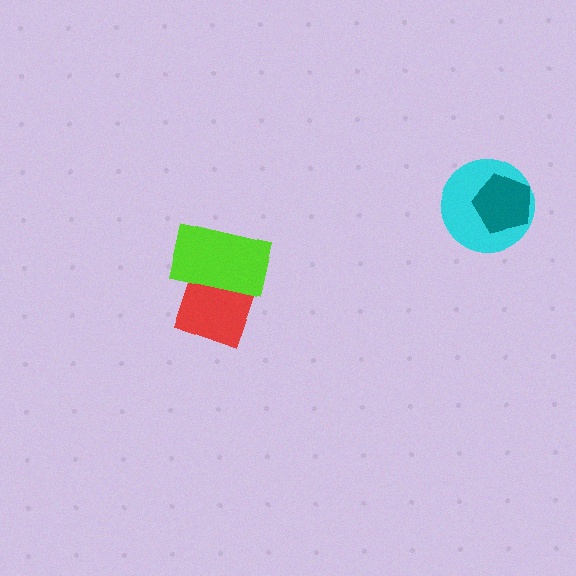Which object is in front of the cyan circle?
The teal pentagon is in front of the cyan circle.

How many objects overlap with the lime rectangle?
1 object overlaps with the lime rectangle.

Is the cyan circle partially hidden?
Yes, it is partially covered by another shape.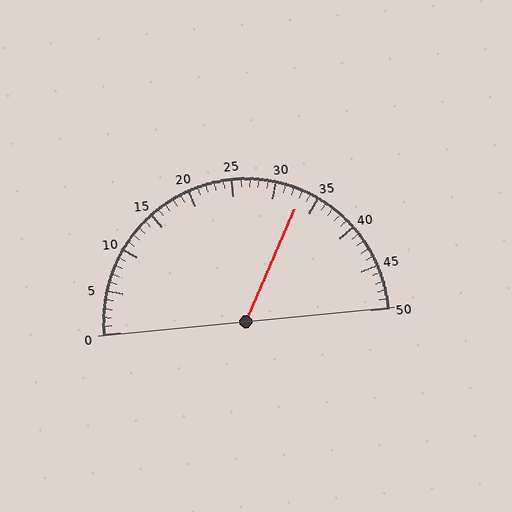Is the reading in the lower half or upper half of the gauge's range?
The reading is in the upper half of the range (0 to 50).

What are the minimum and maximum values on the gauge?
The gauge ranges from 0 to 50.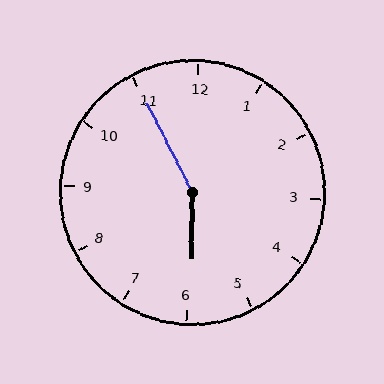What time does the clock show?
5:55.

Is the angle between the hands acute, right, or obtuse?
It is obtuse.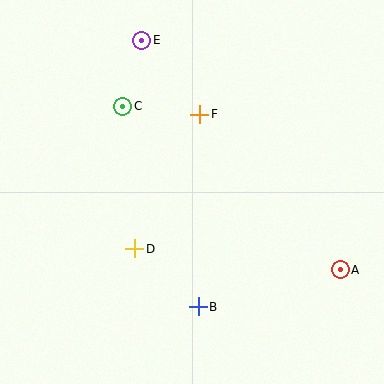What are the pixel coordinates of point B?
Point B is at (198, 307).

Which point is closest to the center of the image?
Point F at (200, 114) is closest to the center.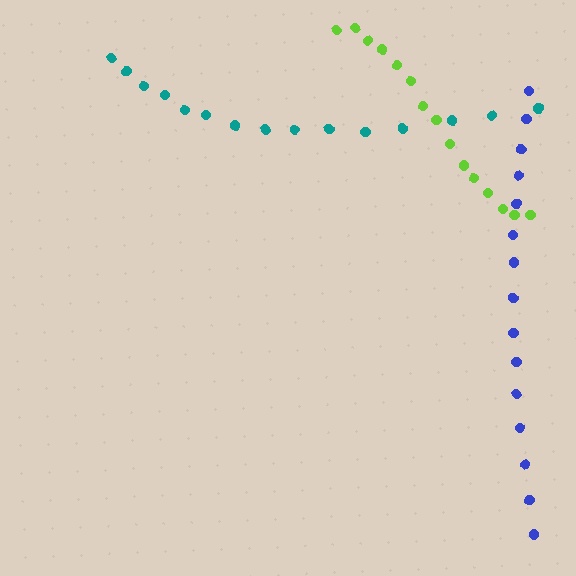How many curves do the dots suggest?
There are 3 distinct paths.